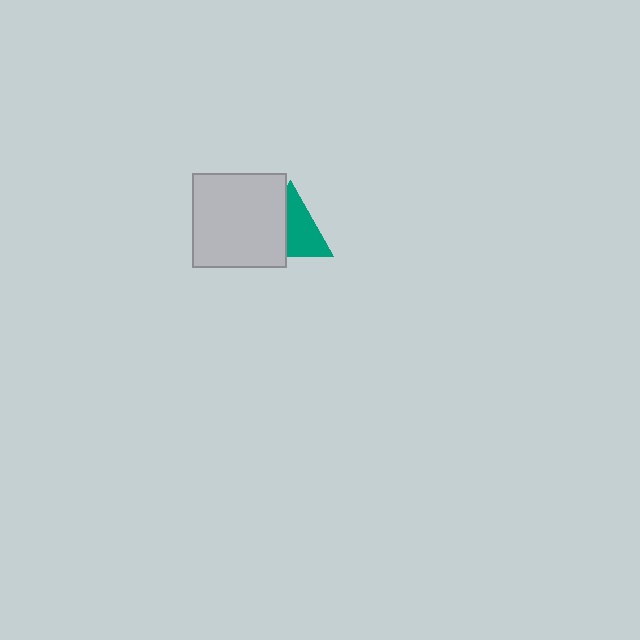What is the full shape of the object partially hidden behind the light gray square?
The partially hidden object is a teal triangle.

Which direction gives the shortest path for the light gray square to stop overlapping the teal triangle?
Moving left gives the shortest separation.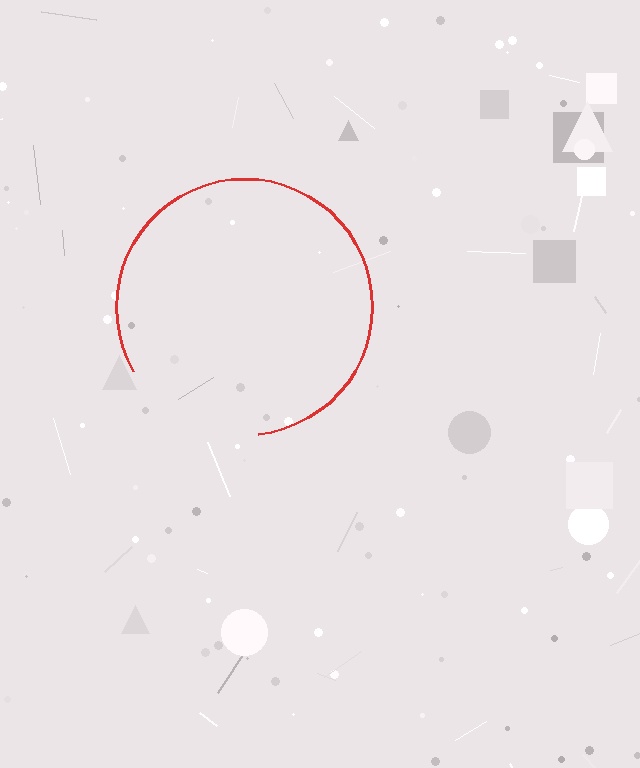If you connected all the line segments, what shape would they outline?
They would outline a circle.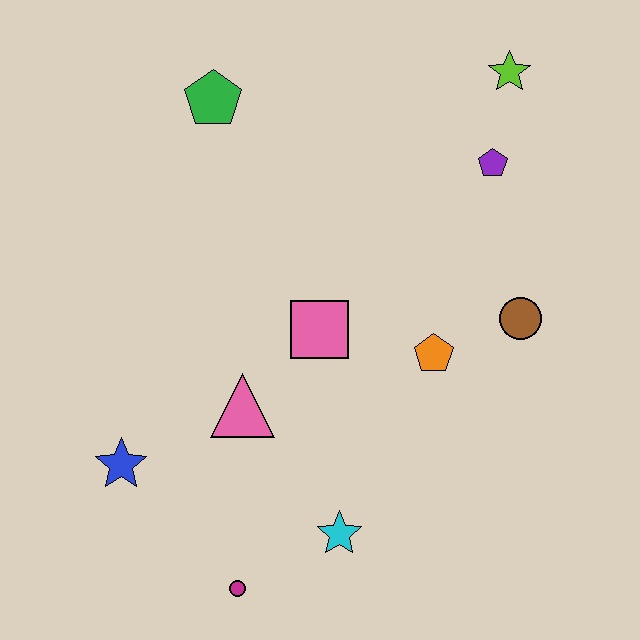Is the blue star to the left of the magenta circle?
Yes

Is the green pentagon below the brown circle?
No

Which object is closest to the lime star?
The purple pentagon is closest to the lime star.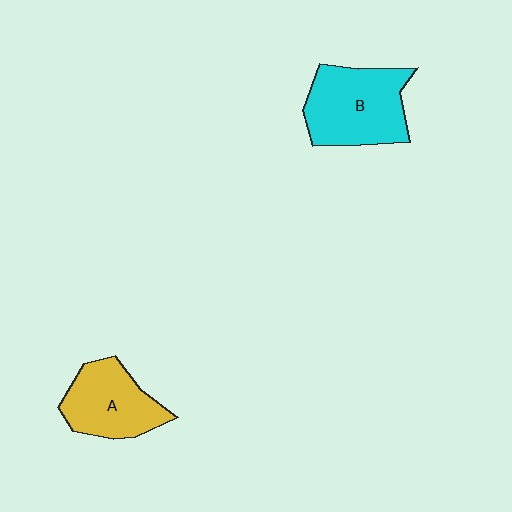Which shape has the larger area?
Shape B (cyan).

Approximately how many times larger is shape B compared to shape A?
Approximately 1.3 times.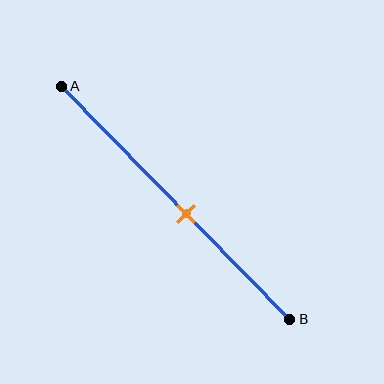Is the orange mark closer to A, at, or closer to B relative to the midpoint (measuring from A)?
The orange mark is closer to point B than the midpoint of segment AB.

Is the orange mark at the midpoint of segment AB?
No, the mark is at about 55% from A, not at the 50% midpoint.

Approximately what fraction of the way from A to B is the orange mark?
The orange mark is approximately 55% of the way from A to B.